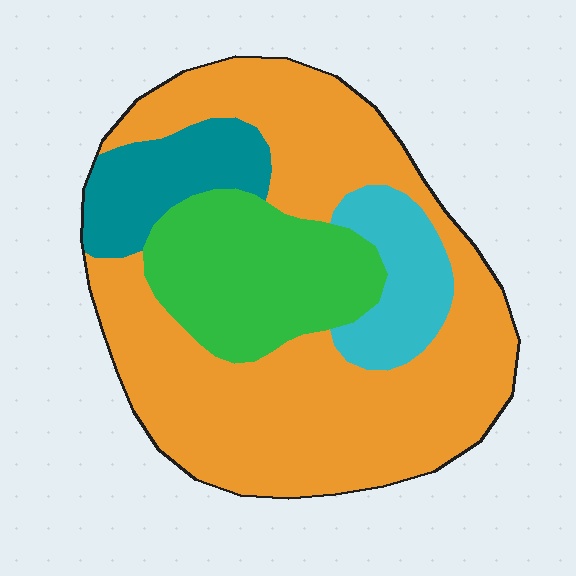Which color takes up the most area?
Orange, at roughly 60%.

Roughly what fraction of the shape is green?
Green covers 20% of the shape.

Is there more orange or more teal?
Orange.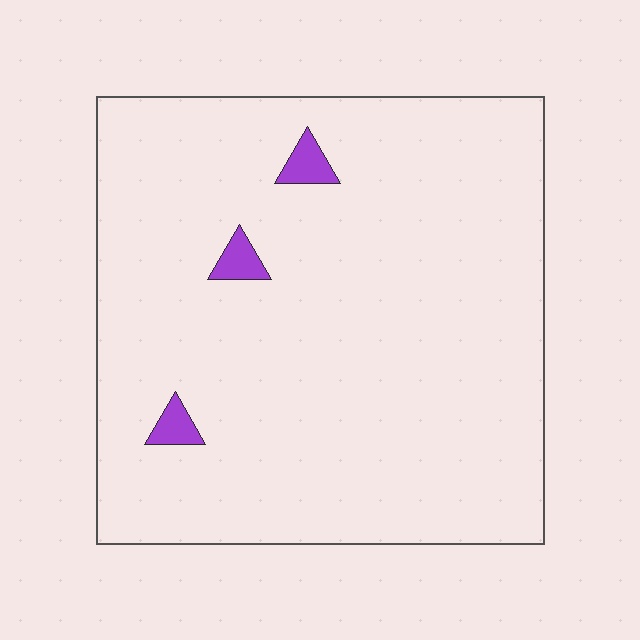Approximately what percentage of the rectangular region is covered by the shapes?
Approximately 5%.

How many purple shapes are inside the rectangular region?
3.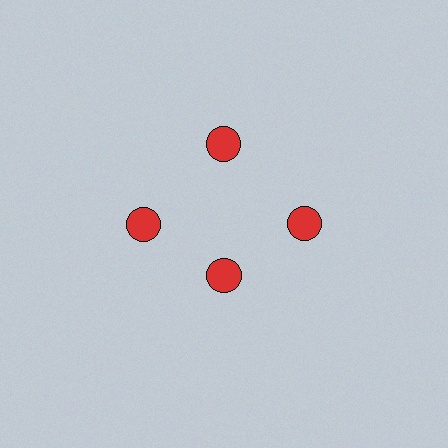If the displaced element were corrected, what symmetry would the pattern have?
It would have 4-fold rotational symmetry — the pattern would map onto itself every 90 degrees.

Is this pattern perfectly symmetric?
No. The 4 red circles are arranged in a ring, but one element near the 6 o'clock position is pulled inward toward the center, breaking the 4-fold rotational symmetry.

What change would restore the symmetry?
The symmetry would be restored by moving it outward, back onto the ring so that all 4 circles sit at equal angles and equal distance from the center.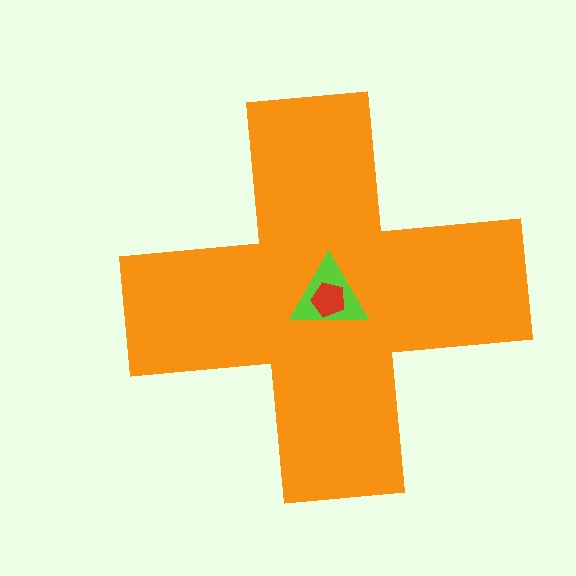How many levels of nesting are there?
3.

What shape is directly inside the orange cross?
The lime triangle.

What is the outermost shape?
The orange cross.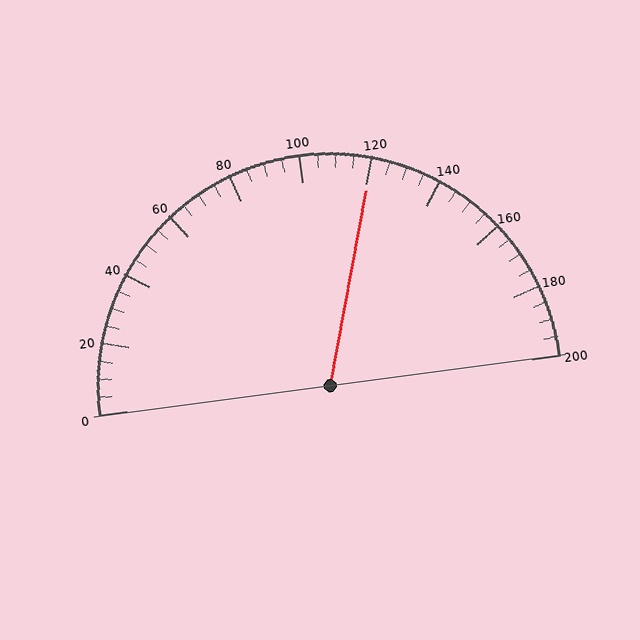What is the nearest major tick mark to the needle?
The nearest major tick mark is 120.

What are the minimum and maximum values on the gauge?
The gauge ranges from 0 to 200.